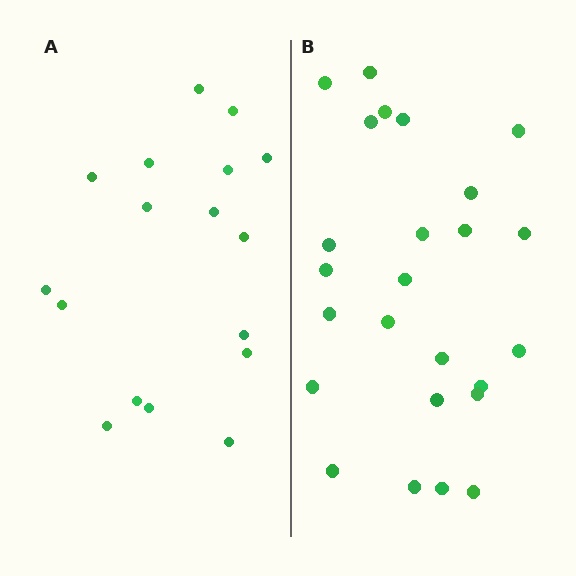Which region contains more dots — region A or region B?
Region B (the right region) has more dots.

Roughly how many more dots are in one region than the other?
Region B has roughly 8 or so more dots than region A.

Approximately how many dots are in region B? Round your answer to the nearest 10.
About 20 dots. (The exact count is 25, which rounds to 20.)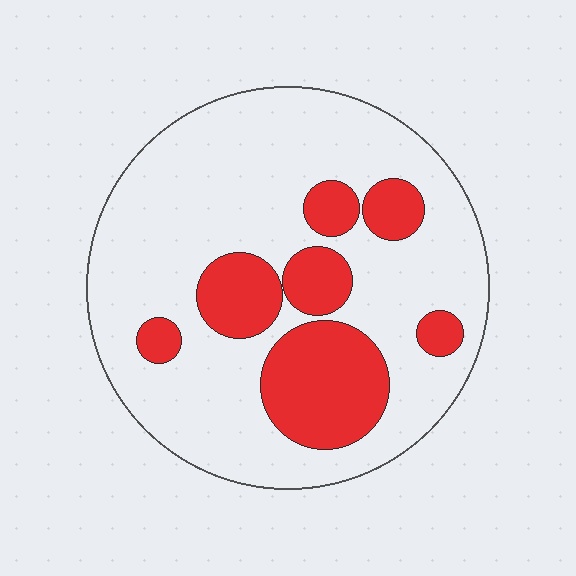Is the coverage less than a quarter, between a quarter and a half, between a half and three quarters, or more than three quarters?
Between a quarter and a half.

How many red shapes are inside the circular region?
7.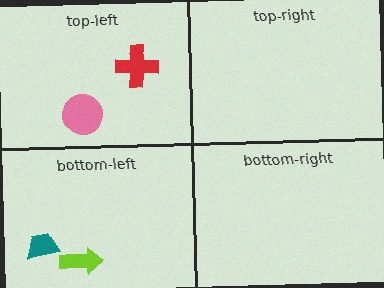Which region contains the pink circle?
The top-left region.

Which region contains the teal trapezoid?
The bottom-left region.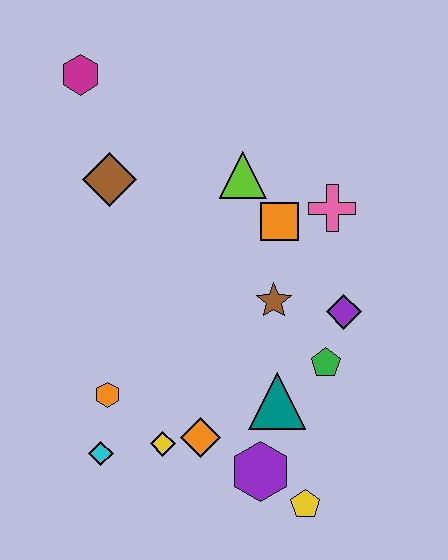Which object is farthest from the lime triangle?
The yellow pentagon is farthest from the lime triangle.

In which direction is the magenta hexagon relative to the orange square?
The magenta hexagon is to the left of the orange square.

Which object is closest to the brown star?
The purple diamond is closest to the brown star.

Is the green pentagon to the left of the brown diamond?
No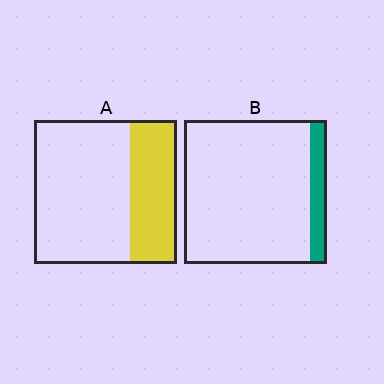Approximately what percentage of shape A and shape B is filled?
A is approximately 35% and B is approximately 10%.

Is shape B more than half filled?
No.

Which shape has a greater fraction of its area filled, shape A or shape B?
Shape A.